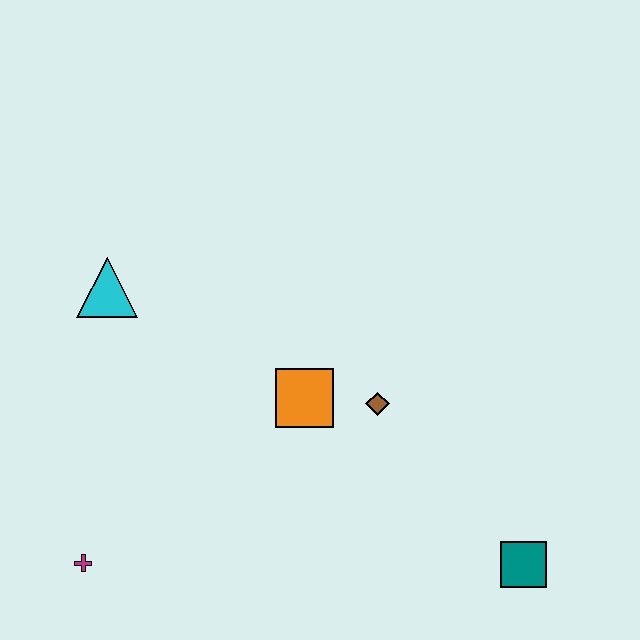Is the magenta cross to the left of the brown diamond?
Yes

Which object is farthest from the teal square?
The cyan triangle is farthest from the teal square.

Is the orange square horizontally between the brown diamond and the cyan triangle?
Yes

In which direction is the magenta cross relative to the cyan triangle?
The magenta cross is below the cyan triangle.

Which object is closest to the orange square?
The brown diamond is closest to the orange square.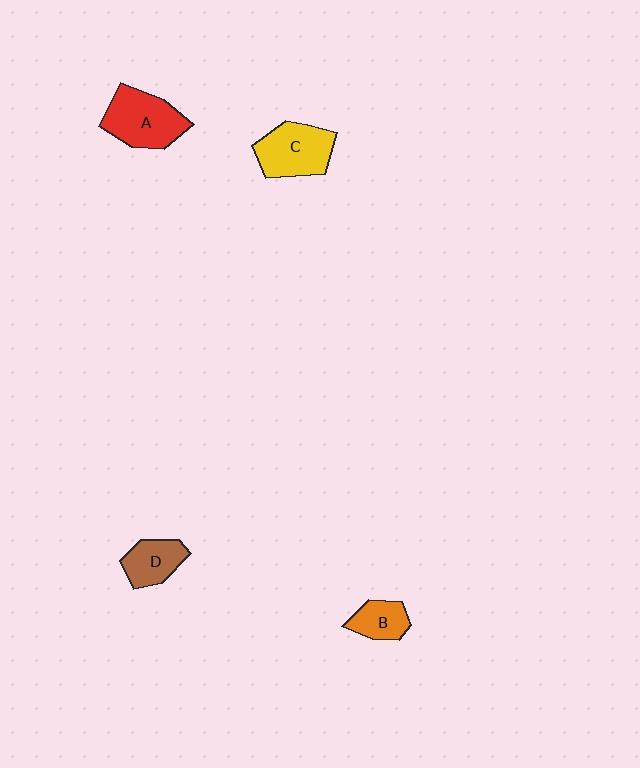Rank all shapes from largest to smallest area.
From largest to smallest: A (red), C (yellow), D (brown), B (orange).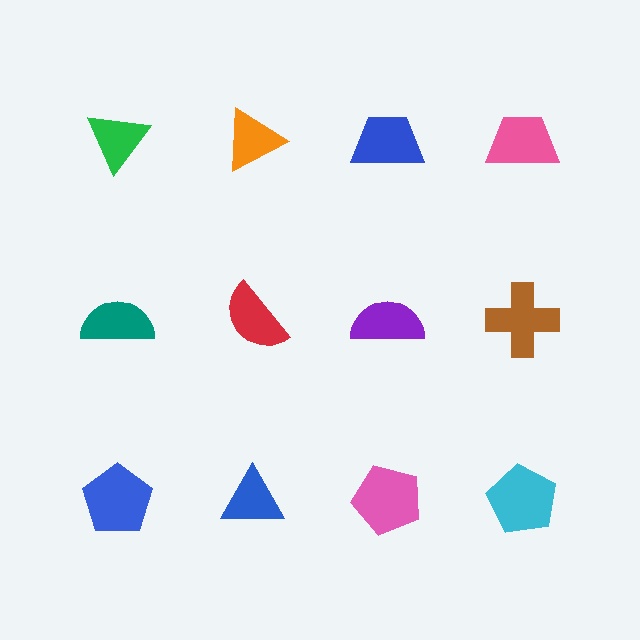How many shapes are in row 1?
4 shapes.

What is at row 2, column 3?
A purple semicircle.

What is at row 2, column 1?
A teal semicircle.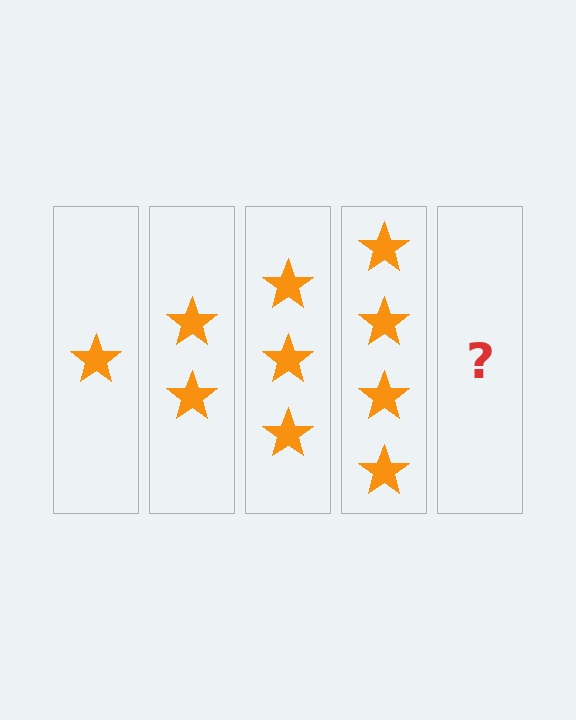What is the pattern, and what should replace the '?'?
The pattern is that each step adds one more star. The '?' should be 5 stars.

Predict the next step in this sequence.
The next step is 5 stars.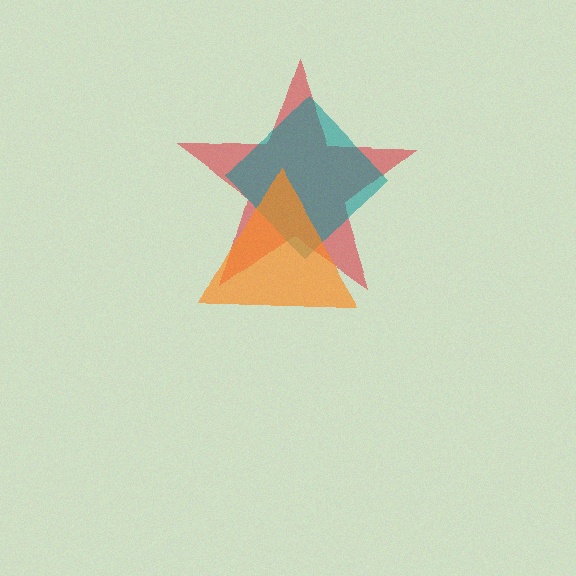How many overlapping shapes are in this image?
There are 3 overlapping shapes in the image.